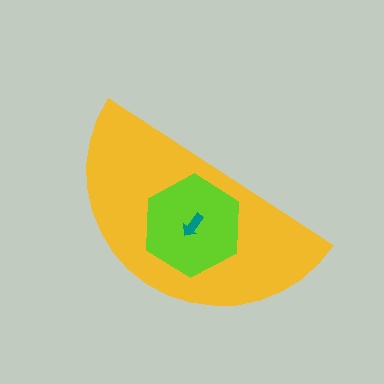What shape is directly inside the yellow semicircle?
The lime hexagon.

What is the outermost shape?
The yellow semicircle.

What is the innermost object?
The teal arrow.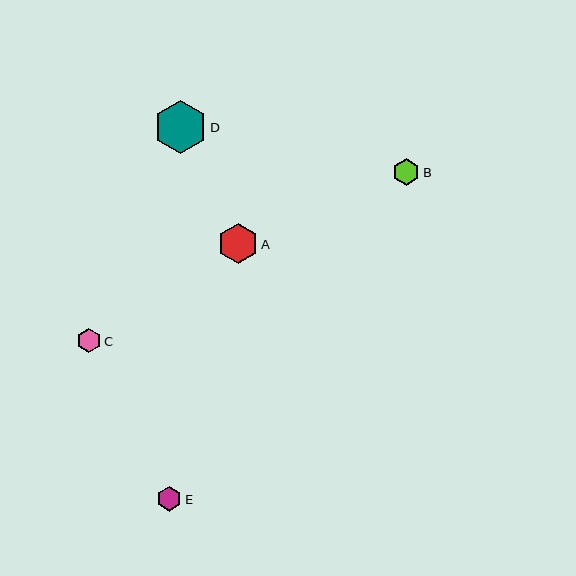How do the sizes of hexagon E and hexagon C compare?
Hexagon E and hexagon C are approximately the same size.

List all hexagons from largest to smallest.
From largest to smallest: D, A, B, E, C.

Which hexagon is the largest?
Hexagon D is the largest with a size of approximately 53 pixels.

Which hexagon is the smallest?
Hexagon C is the smallest with a size of approximately 24 pixels.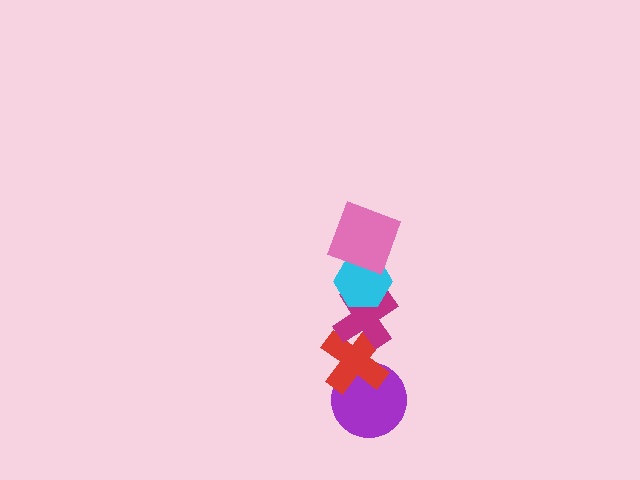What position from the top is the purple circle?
The purple circle is 5th from the top.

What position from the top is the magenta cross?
The magenta cross is 3rd from the top.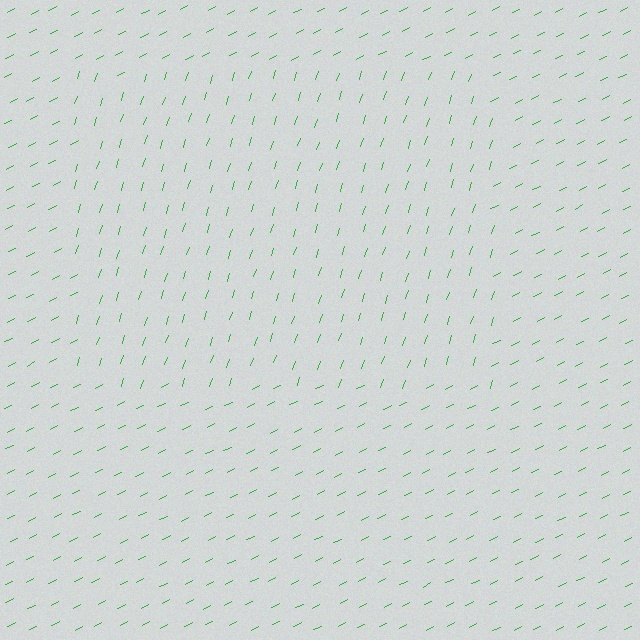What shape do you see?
I see a rectangle.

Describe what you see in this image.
The image is filled with small green line segments. A rectangle region in the image has lines oriented differently from the surrounding lines, creating a visible texture boundary.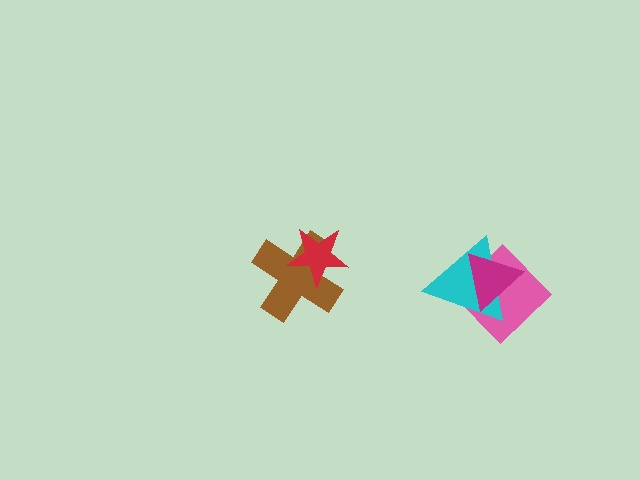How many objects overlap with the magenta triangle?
2 objects overlap with the magenta triangle.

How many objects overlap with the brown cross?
1 object overlaps with the brown cross.